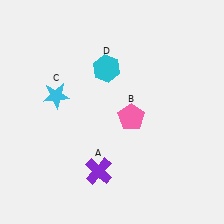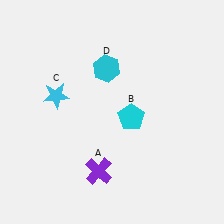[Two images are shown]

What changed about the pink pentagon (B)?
In Image 1, B is pink. In Image 2, it changed to cyan.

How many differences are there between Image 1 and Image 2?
There is 1 difference between the two images.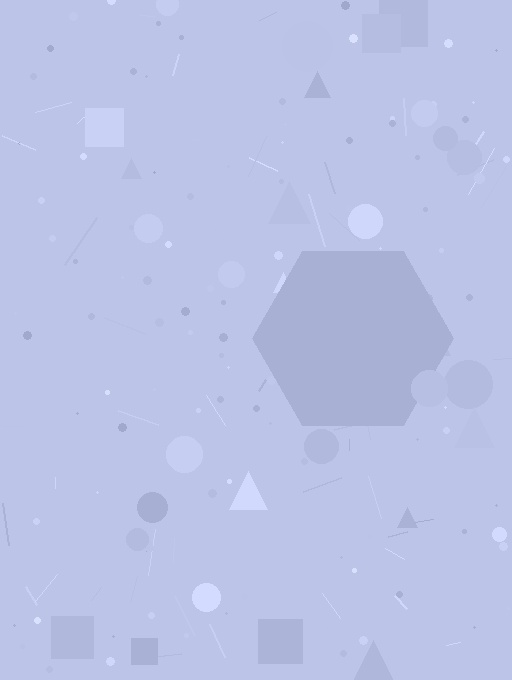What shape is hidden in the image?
A hexagon is hidden in the image.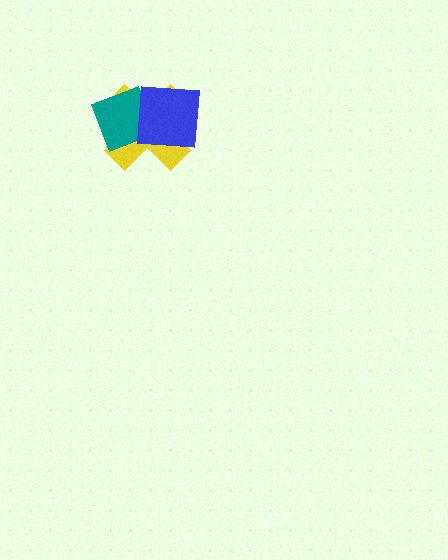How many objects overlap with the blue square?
2 objects overlap with the blue square.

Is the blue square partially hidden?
No, no other shape covers it.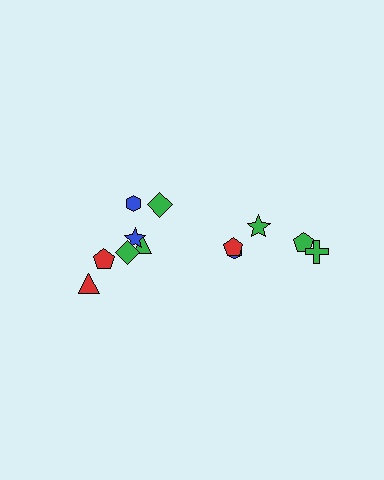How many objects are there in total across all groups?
There are 12 objects.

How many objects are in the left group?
There are 7 objects.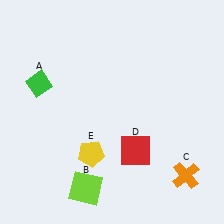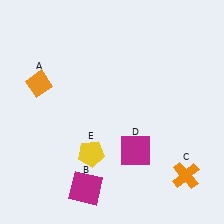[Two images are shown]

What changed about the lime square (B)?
In Image 1, B is lime. In Image 2, it changed to magenta.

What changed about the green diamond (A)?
In Image 1, A is green. In Image 2, it changed to orange.